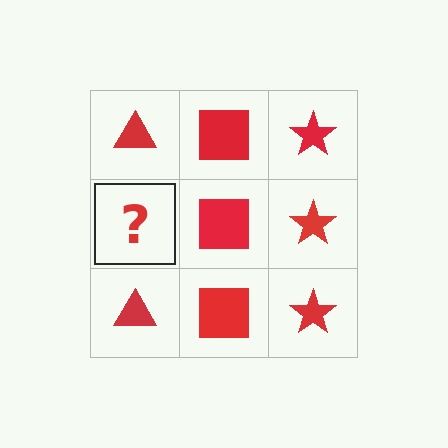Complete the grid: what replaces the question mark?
The question mark should be replaced with a red triangle.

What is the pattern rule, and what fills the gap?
The rule is that each column has a consistent shape. The gap should be filled with a red triangle.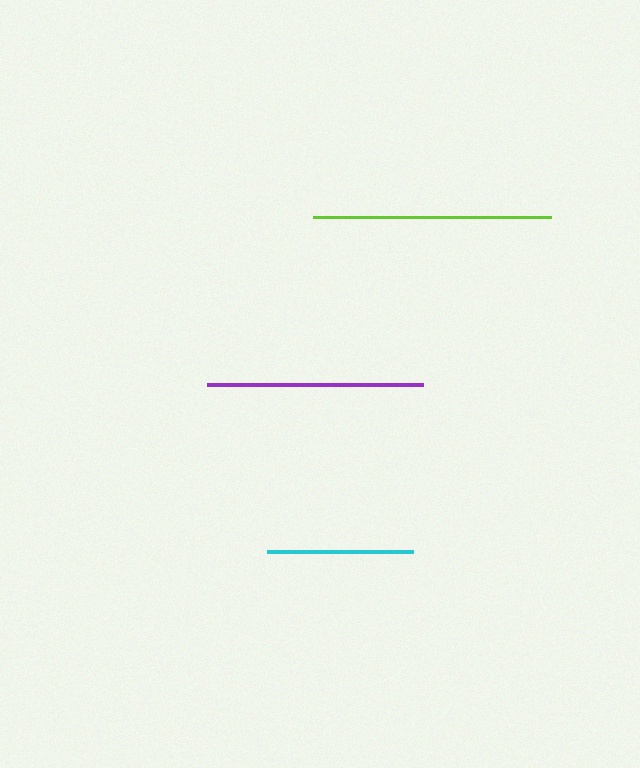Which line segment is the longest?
The lime line is the longest at approximately 238 pixels.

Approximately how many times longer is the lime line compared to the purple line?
The lime line is approximately 1.1 times the length of the purple line.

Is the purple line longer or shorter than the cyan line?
The purple line is longer than the cyan line.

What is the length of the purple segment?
The purple segment is approximately 216 pixels long.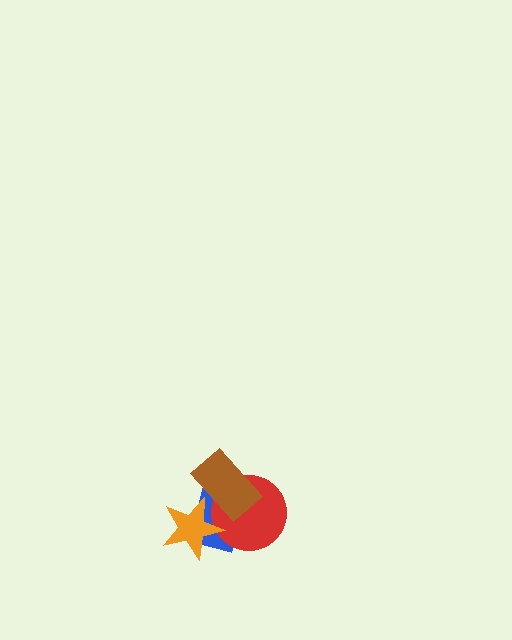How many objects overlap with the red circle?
3 objects overlap with the red circle.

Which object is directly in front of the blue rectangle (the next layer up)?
The red circle is directly in front of the blue rectangle.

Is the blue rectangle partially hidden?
Yes, it is partially covered by another shape.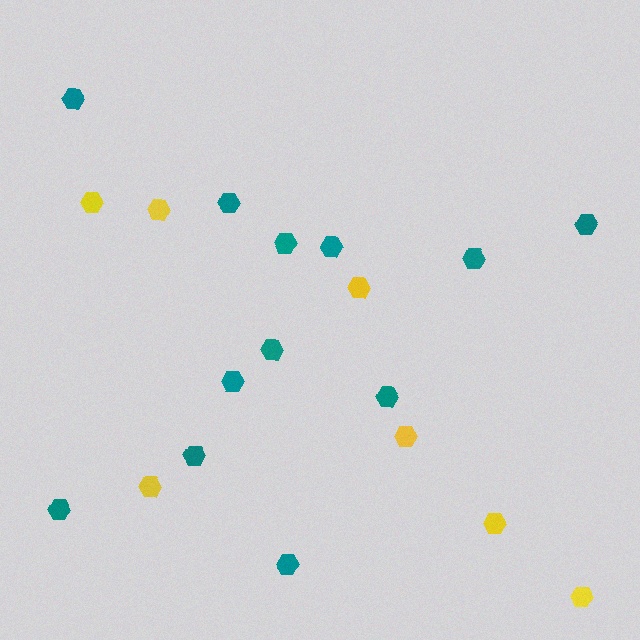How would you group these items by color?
There are 2 groups: one group of teal hexagons (12) and one group of yellow hexagons (7).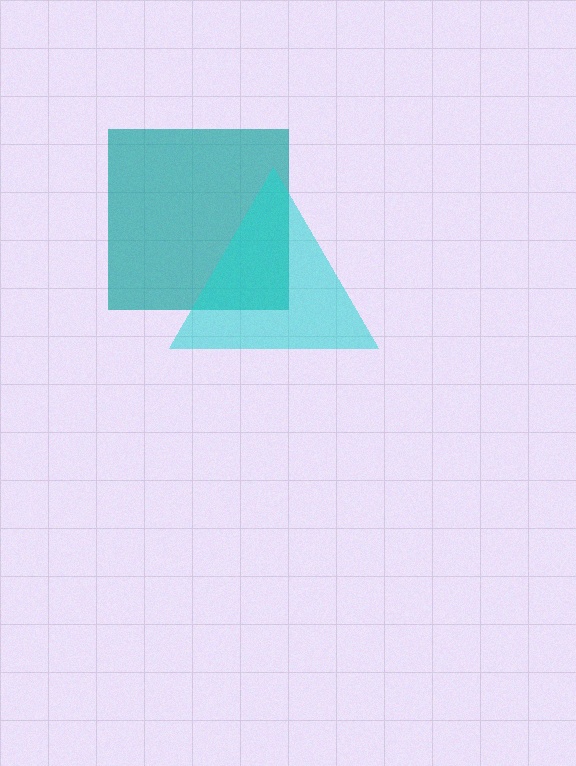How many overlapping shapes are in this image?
There are 2 overlapping shapes in the image.